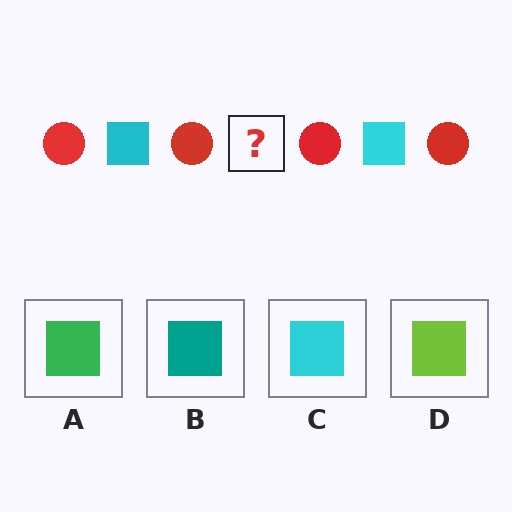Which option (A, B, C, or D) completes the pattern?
C.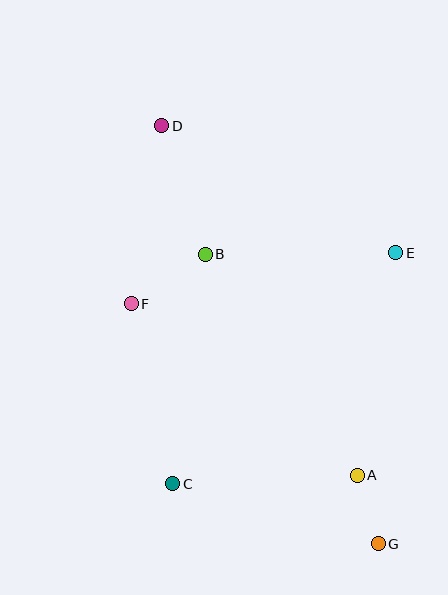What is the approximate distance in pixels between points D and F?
The distance between D and F is approximately 181 pixels.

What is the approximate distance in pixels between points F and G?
The distance between F and G is approximately 345 pixels.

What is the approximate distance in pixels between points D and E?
The distance between D and E is approximately 267 pixels.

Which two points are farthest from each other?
Points D and G are farthest from each other.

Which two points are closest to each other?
Points A and G are closest to each other.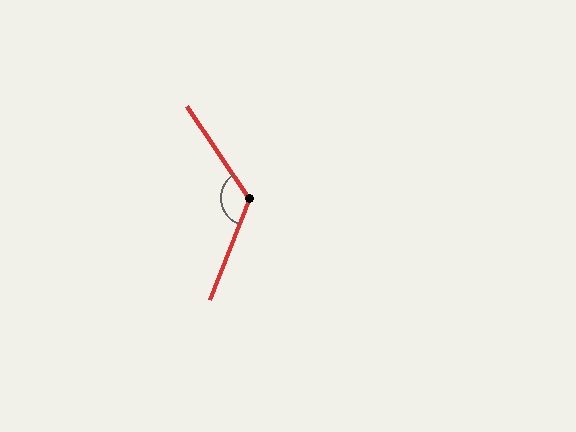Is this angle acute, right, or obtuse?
It is obtuse.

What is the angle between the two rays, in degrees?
Approximately 125 degrees.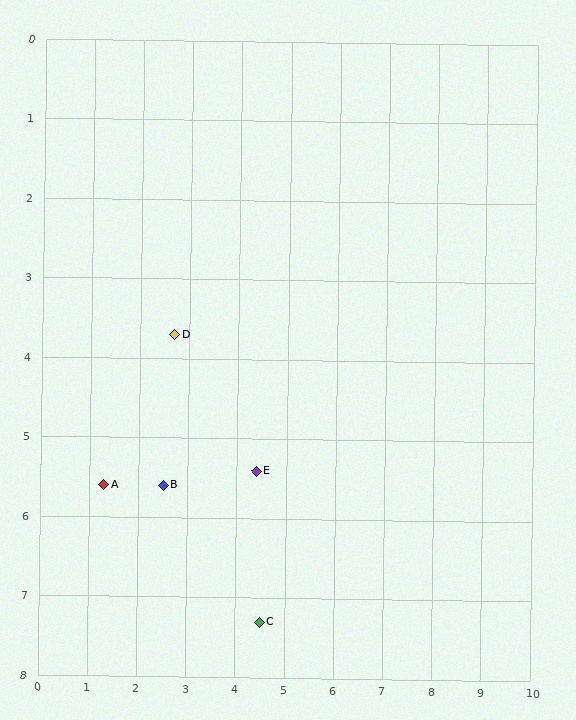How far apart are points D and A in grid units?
Points D and A are about 2.4 grid units apart.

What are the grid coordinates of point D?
Point D is at approximately (2.7, 3.7).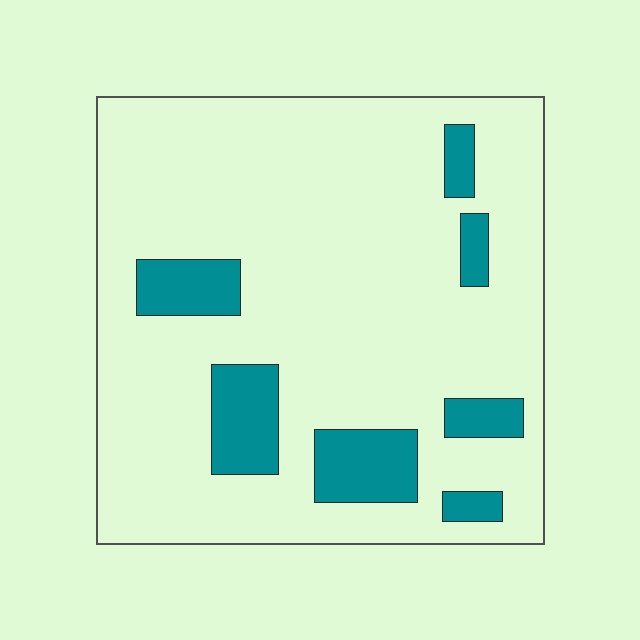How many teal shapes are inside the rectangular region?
7.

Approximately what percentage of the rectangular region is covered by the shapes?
Approximately 15%.